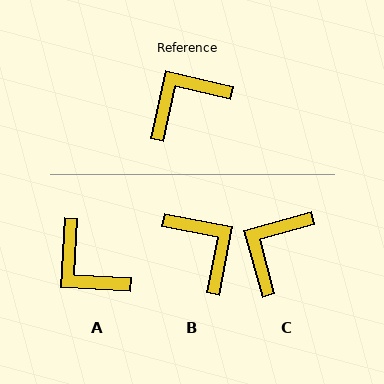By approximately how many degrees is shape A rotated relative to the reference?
Approximately 100 degrees counter-clockwise.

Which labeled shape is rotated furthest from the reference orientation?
A, about 100 degrees away.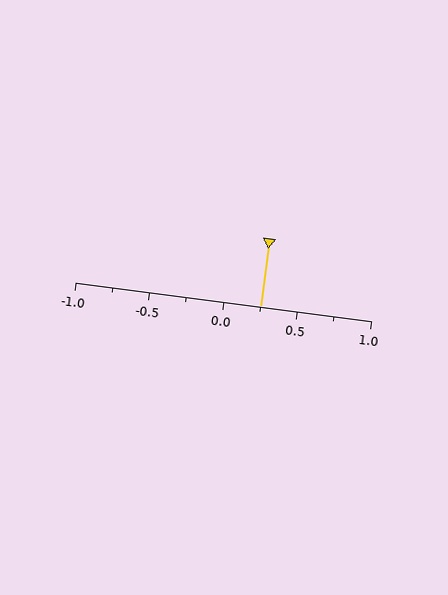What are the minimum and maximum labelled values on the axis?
The axis runs from -1.0 to 1.0.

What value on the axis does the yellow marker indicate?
The marker indicates approximately 0.25.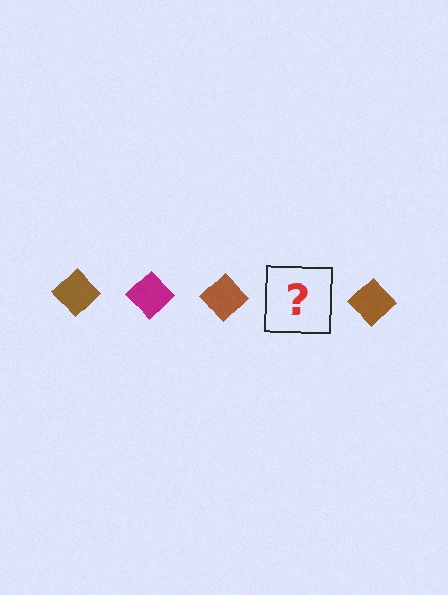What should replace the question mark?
The question mark should be replaced with a magenta diamond.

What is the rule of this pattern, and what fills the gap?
The rule is that the pattern cycles through brown, magenta diamonds. The gap should be filled with a magenta diamond.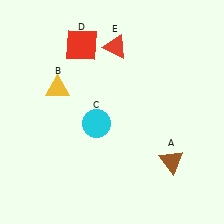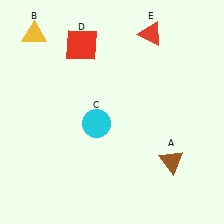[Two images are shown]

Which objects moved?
The objects that moved are: the yellow triangle (B), the red triangle (E).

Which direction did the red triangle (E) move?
The red triangle (E) moved right.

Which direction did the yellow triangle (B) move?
The yellow triangle (B) moved up.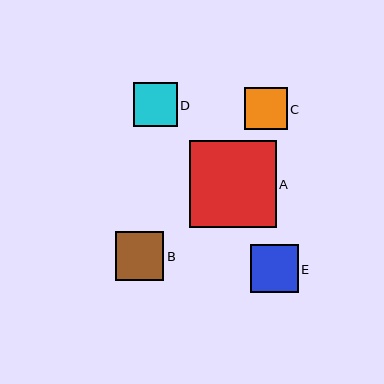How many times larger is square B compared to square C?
Square B is approximately 1.1 times the size of square C.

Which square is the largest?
Square A is the largest with a size of approximately 87 pixels.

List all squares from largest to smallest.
From largest to smallest: A, B, E, D, C.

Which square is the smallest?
Square C is the smallest with a size of approximately 43 pixels.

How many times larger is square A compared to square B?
Square A is approximately 1.8 times the size of square B.